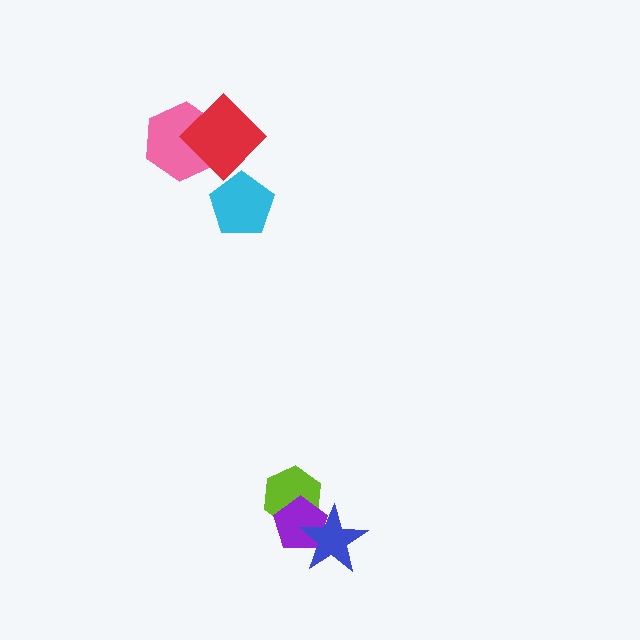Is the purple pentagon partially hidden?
Yes, it is partially covered by another shape.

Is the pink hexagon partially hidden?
Yes, it is partially covered by another shape.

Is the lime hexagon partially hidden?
Yes, it is partially covered by another shape.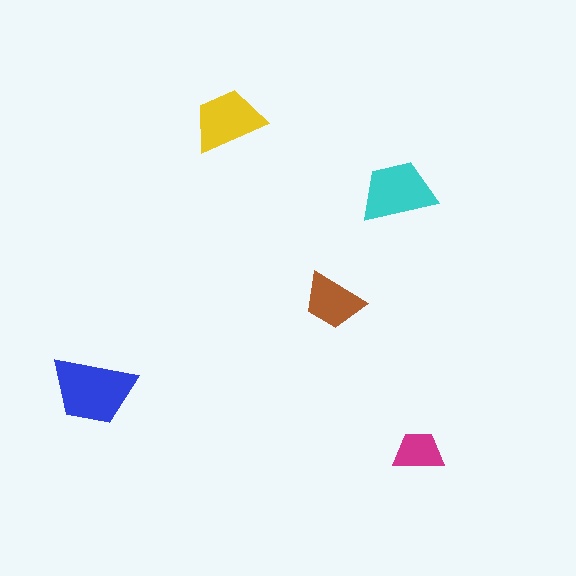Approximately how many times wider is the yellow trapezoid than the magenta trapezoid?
About 1.5 times wider.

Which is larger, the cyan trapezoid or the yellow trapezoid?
The cyan one.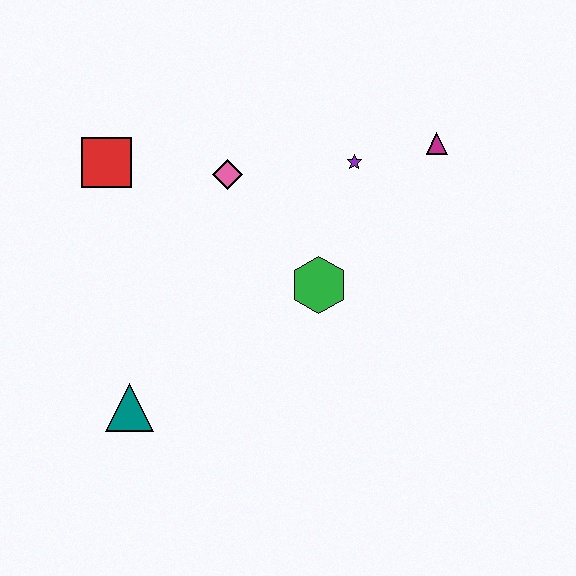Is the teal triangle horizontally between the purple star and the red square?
Yes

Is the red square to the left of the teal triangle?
Yes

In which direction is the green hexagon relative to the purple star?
The green hexagon is below the purple star.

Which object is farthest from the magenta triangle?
The teal triangle is farthest from the magenta triangle.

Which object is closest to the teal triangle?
The green hexagon is closest to the teal triangle.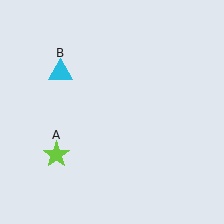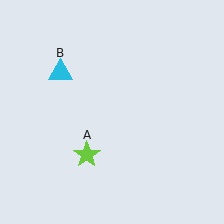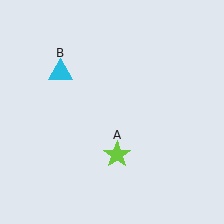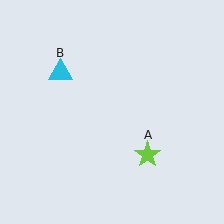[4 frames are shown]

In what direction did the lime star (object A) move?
The lime star (object A) moved right.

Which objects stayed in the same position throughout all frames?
Cyan triangle (object B) remained stationary.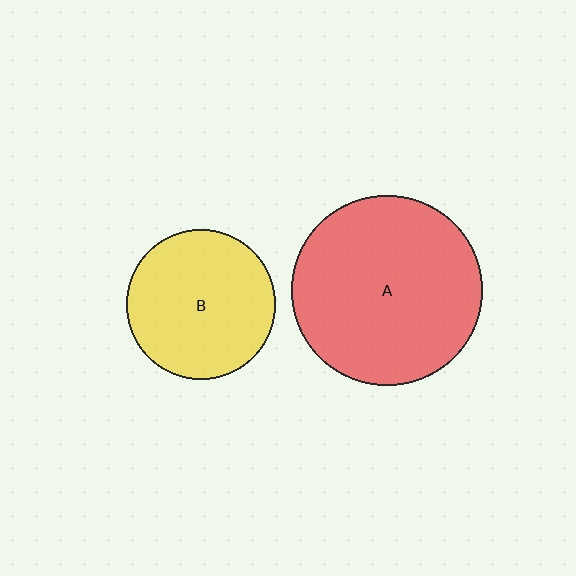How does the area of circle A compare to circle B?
Approximately 1.6 times.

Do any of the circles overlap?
No, none of the circles overlap.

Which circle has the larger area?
Circle A (red).